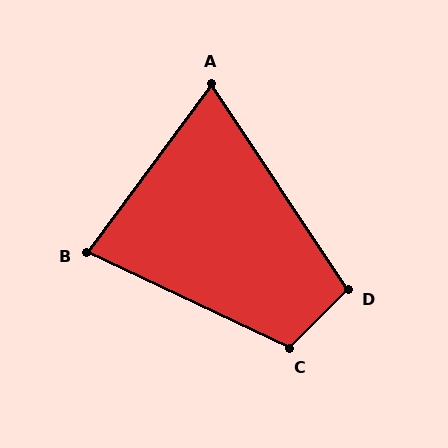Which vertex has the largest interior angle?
C, at approximately 110 degrees.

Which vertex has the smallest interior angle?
A, at approximately 70 degrees.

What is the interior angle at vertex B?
Approximately 79 degrees (acute).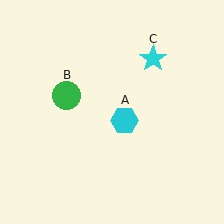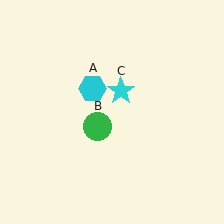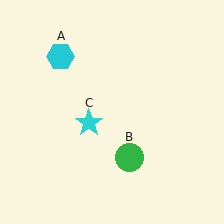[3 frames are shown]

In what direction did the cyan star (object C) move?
The cyan star (object C) moved down and to the left.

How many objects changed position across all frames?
3 objects changed position: cyan hexagon (object A), green circle (object B), cyan star (object C).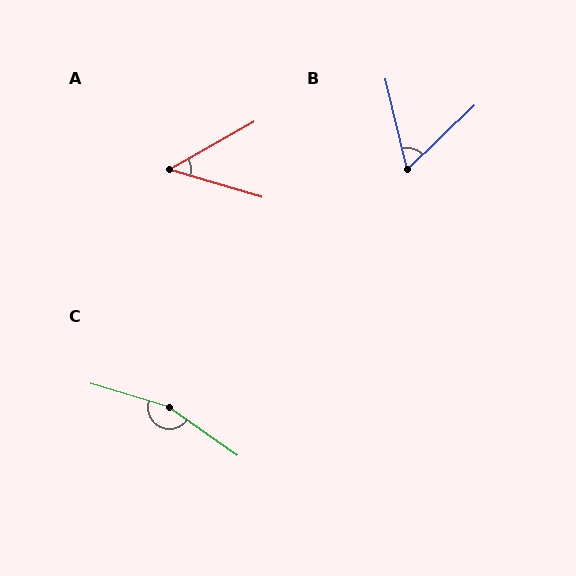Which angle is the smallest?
A, at approximately 46 degrees.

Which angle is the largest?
C, at approximately 161 degrees.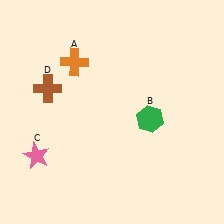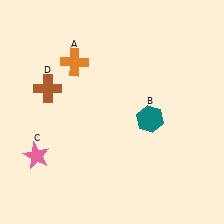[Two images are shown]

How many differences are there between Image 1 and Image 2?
There is 1 difference between the two images.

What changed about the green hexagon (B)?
In Image 1, B is green. In Image 2, it changed to teal.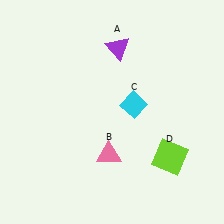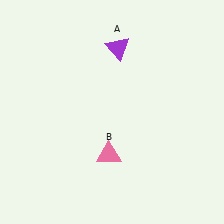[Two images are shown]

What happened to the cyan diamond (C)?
The cyan diamond (C) was removed in Image 2. It was in the top-right area of Image 1.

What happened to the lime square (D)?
The lime square (D) was removed in Image 2. It was in the bottom-right area of Image 1.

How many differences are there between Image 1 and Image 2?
There are 2 differences between the two images.